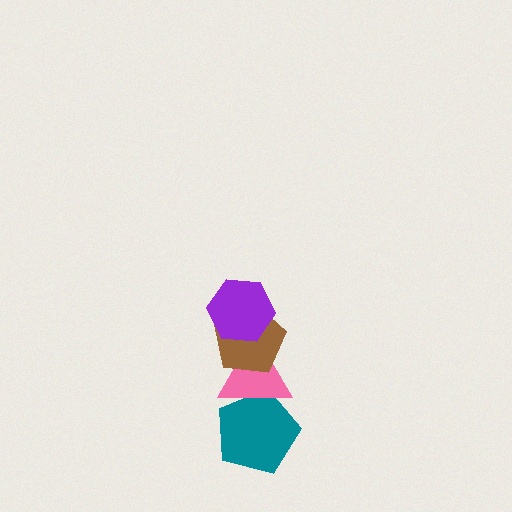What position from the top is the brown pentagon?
The brown pentagon is 2nd from the top.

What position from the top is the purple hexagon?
The purple hexagon is 1st from the top.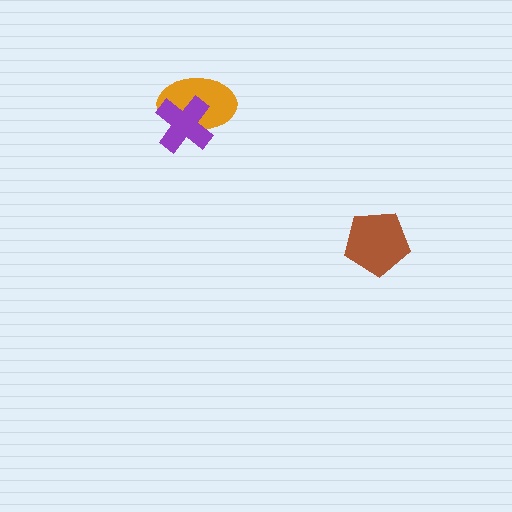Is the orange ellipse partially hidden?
Yes, it is partially covered by another shape.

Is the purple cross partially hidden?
No, no other shape covers it.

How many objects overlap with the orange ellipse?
1 object overlaps with the orange ellipse.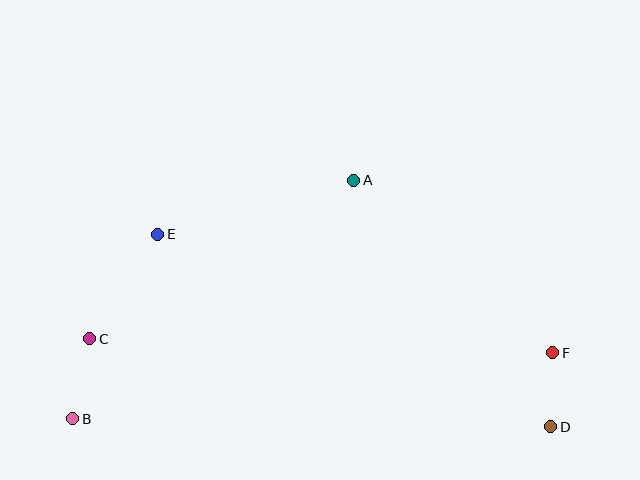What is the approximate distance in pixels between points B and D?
The distance between B and D is approximately 478 pixels.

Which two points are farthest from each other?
Points B and F are farthest from each other.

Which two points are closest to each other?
Points D and F are closest to each other.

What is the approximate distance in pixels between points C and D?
The distance between C and D is approximately 469 pixels.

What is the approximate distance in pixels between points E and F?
The distance between E and F is approximately 412 pixels.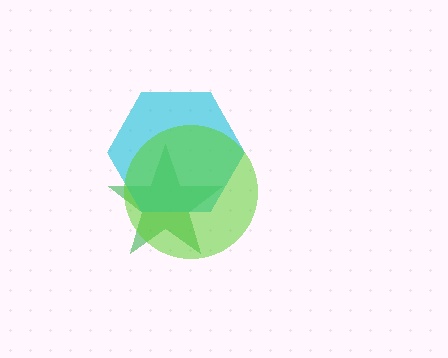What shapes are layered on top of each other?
The layered shapes are: a green star, a cyan hexagon, a lime circle.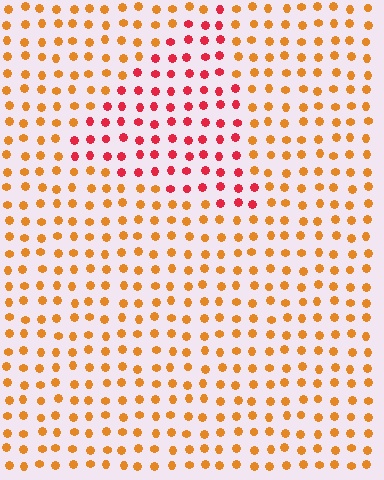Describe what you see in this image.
The image is filled with small orange elements in a uniform arrangement. A triangle-shaped region is visible where the elements are tinted to a slightly different hue, forming a subtle color boundary.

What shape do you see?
I see a triangle.